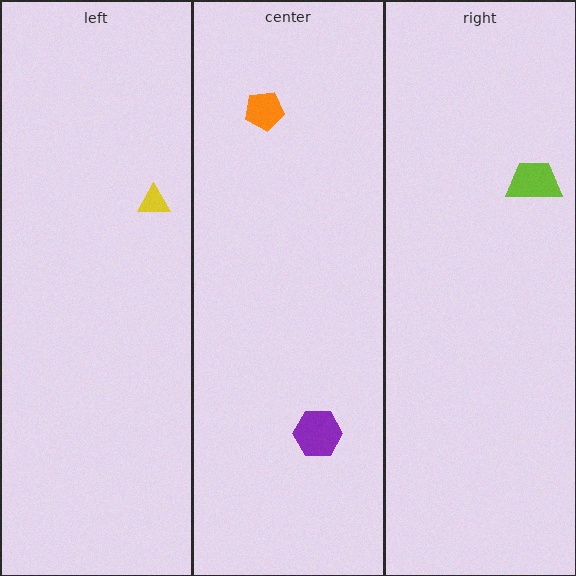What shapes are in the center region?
The orange pentagon, the purple hexagon.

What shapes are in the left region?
The yellow triangle.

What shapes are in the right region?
The lime trapezoid.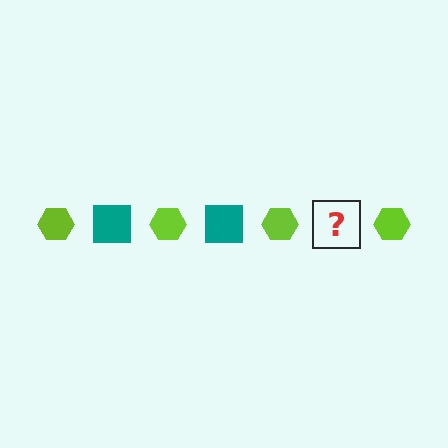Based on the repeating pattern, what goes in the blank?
The blank should be a teal square.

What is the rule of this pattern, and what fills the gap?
The rule is that the pattern alternates between lime hexagon and teal square. The gap should be filled with a teal square.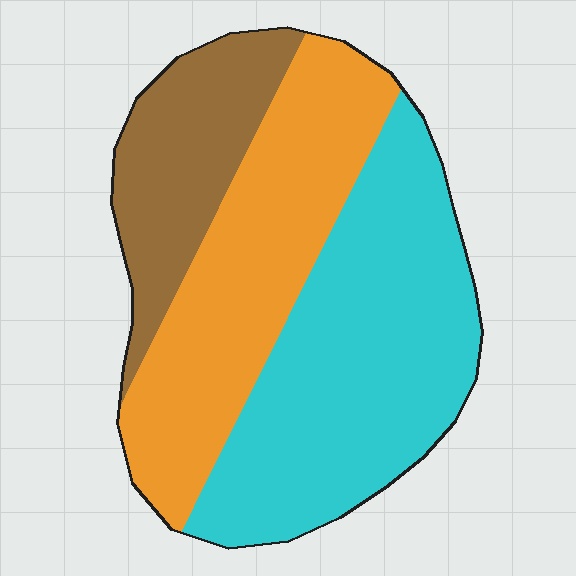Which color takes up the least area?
Brown, at roughly 20%.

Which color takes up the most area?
Cyan, at roughly 45%.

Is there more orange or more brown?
Orange.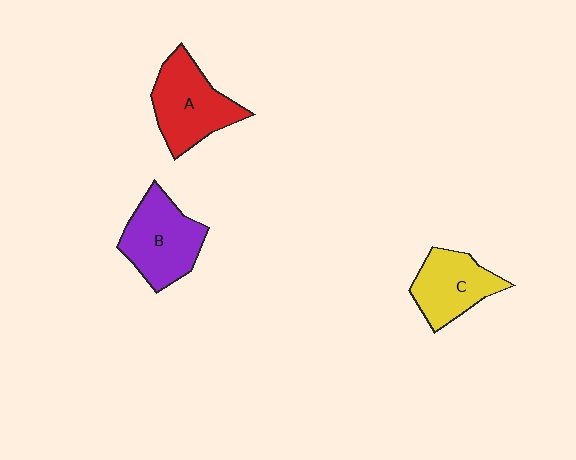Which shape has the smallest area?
Shape C (yellow).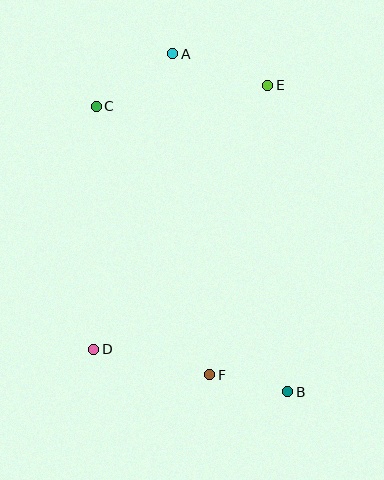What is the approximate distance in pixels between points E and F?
The distance between E and F is approximately 295 pixels.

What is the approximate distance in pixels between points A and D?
The distance between A and D is approximately 306 pixels.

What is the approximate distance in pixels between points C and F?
The distance between C and F is approximately 291 pixels.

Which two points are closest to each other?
Points B and F are closest to each other.